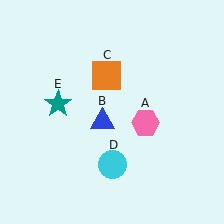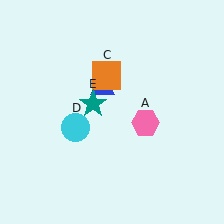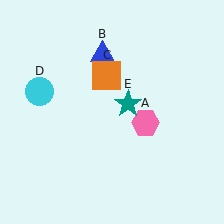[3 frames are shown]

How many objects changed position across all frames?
3 objects changed position: blue triangle (object B), cyan circle (object D), teal star (object E).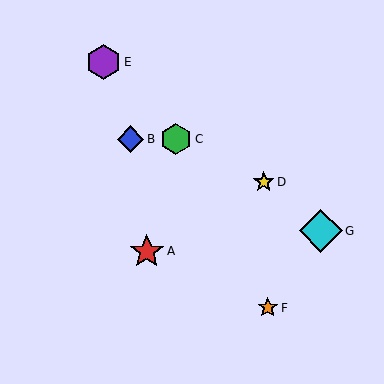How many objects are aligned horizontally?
2 objects (B, C) are aligned horizontally.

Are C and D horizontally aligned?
No, C is at y≈139 and D is at y≈182.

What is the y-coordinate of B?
Object B is at y≈139.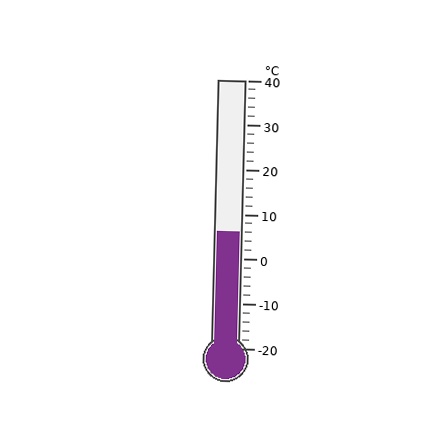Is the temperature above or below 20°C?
The temperature is below 20°C.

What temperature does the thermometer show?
The thermometer shows approximately 6°C.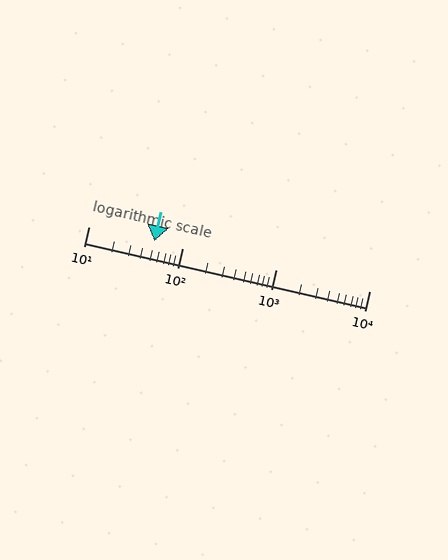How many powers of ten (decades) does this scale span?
The scale spans 3 decades, from 10 to 10000.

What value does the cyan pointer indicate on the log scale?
The pointer indicates approximately 51.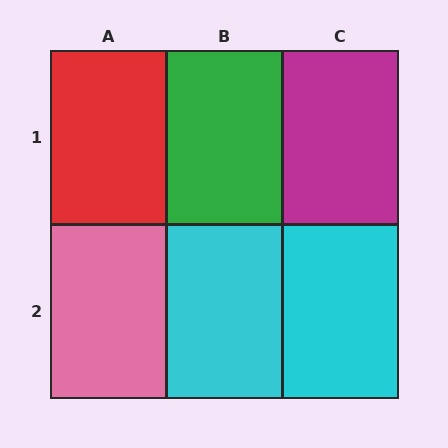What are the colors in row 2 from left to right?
Pink, cyan, cyan.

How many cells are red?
1 cell is red.